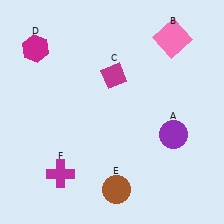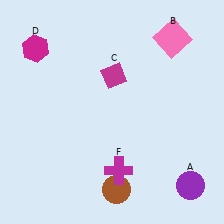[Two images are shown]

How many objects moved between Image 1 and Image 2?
2 objects moved between the two images.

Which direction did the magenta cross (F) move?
The magenta cross (F) moved right.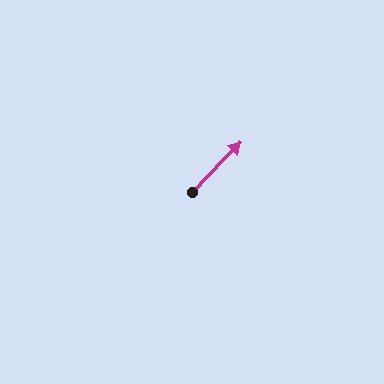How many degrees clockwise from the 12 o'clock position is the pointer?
Approximately 44 degrees.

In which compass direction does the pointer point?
Northeast.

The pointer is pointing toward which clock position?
Roughly 1 o'clock.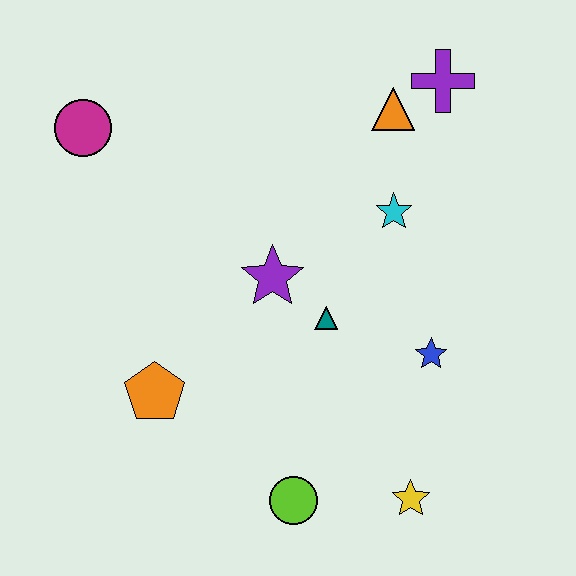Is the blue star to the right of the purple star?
Yes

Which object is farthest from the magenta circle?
The yellow star is farthest from the magenta circle.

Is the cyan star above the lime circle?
Yes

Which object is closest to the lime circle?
The yellow star is closest to the lime circle.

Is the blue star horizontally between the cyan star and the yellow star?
No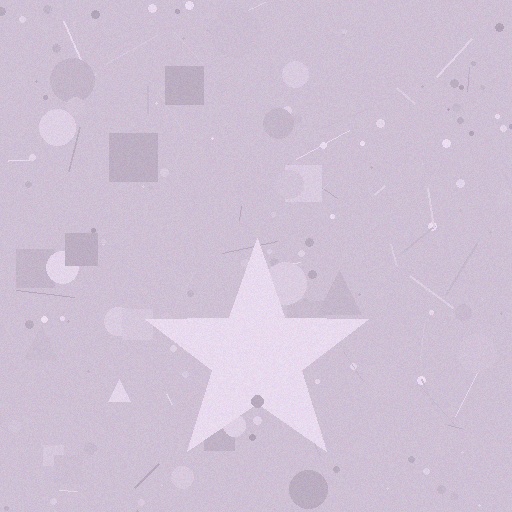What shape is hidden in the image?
A star is hidden in the image.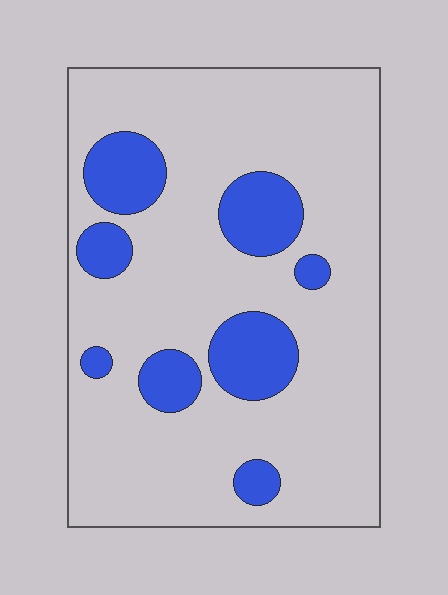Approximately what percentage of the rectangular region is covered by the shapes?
Approximately 20%.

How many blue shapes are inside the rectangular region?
8.